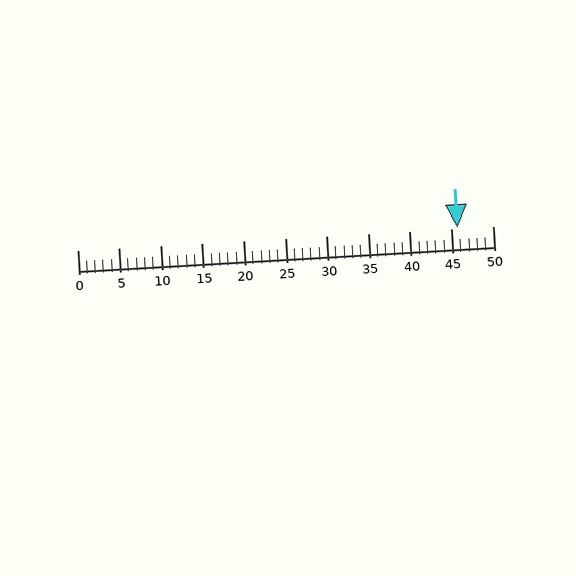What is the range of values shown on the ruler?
The ruler shows values from 0 to 50.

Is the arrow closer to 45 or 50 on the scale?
The arrow is closer to 45.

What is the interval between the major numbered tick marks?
The major tick marks are spaced 5 units apart.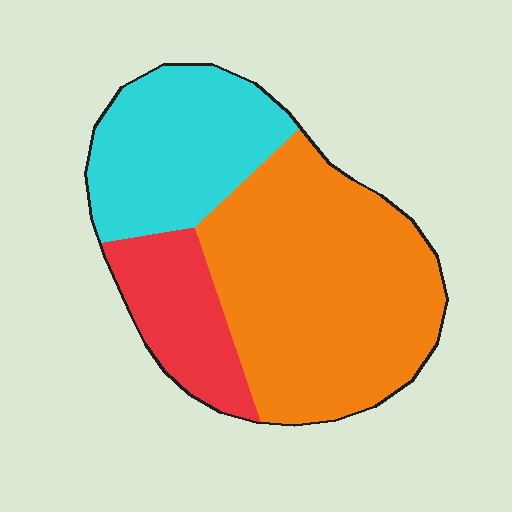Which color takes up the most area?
Orange, at roughly 55%.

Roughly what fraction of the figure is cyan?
Cyan takes up about one quarter (1/4) of the figure.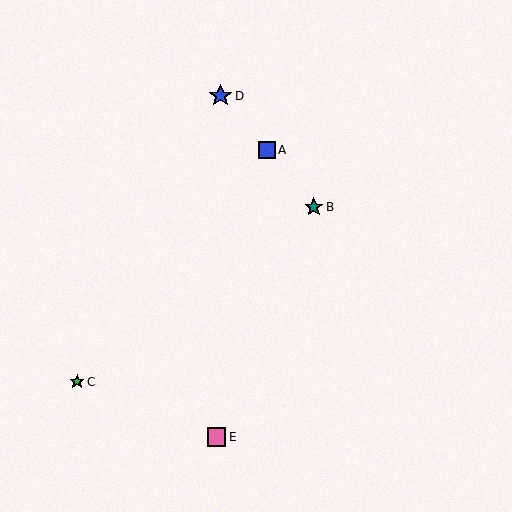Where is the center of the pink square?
The center of the pink square is at (216, 437).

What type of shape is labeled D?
Shape D is a blue star.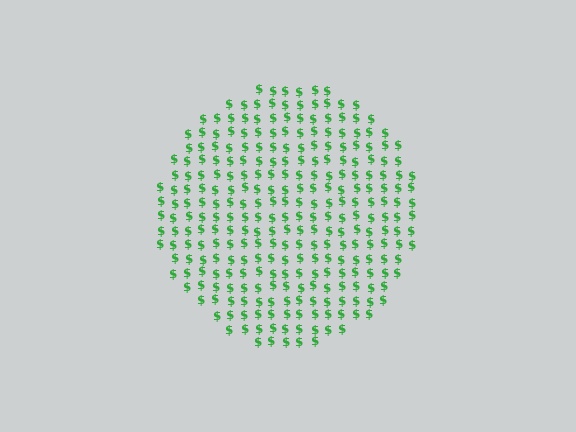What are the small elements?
The small elements are dollar signs.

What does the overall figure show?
The overall figure shows a circle.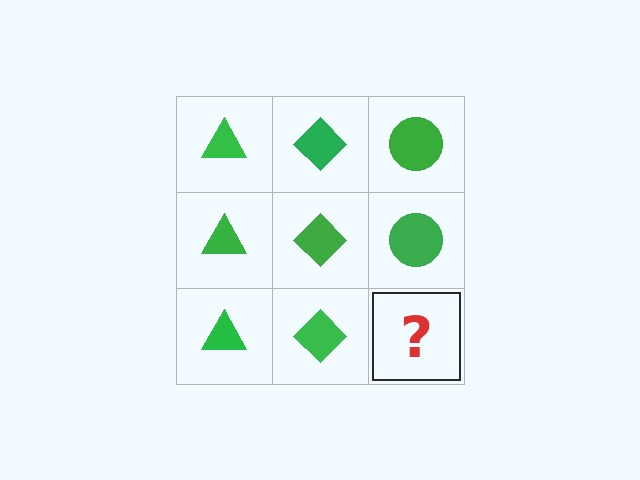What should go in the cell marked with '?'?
The missing cell should contain a green circle.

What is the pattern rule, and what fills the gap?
The rule is that each column has a consistent shape. The gap should be filled with a green circle.